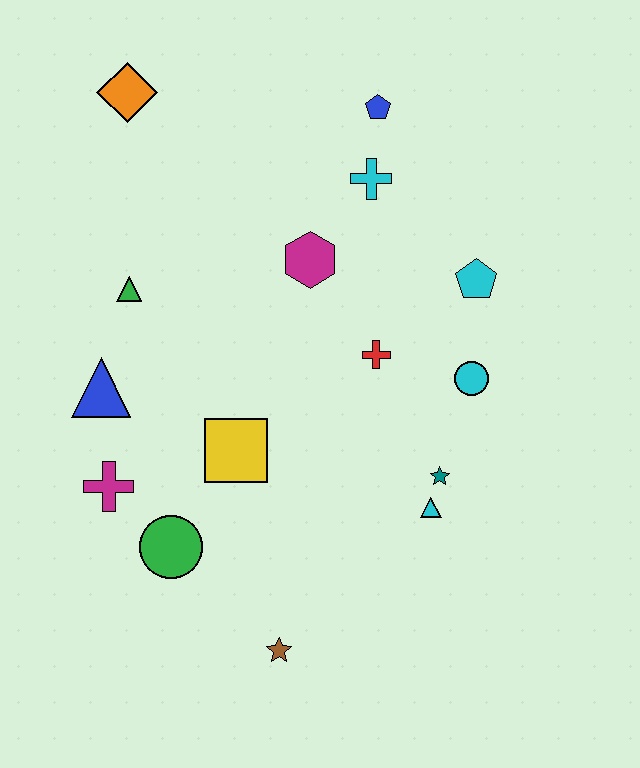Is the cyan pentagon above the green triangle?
Yes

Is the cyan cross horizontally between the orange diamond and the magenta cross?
No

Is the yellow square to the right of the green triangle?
Yes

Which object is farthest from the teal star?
The orange diamond is farthest from the teal star.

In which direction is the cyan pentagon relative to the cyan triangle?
The cyan pentagon is above the cyan triangle.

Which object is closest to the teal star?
The cyan triangle is closest to the teal star.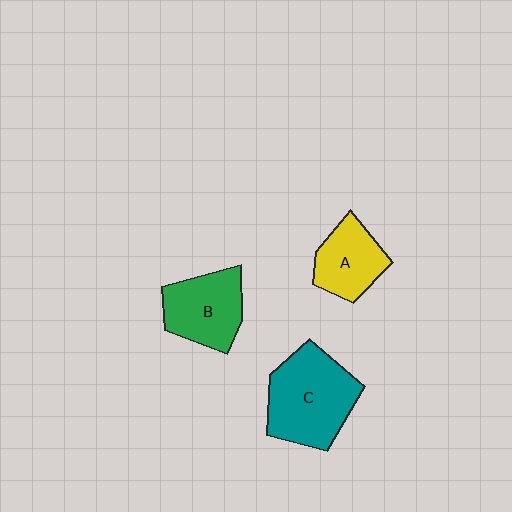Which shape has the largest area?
Shape C (teal).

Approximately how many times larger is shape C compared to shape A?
Approximately 1.7 times.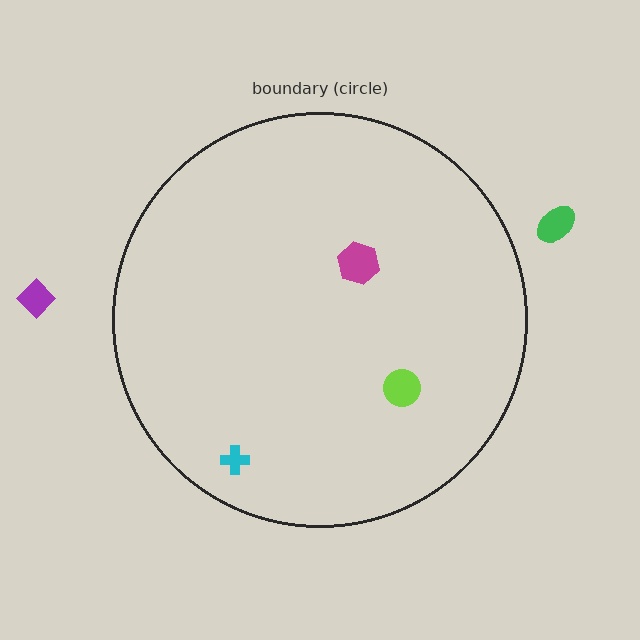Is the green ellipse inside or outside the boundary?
Outside.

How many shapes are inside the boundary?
3 inside, 2 outside.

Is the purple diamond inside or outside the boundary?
Outside.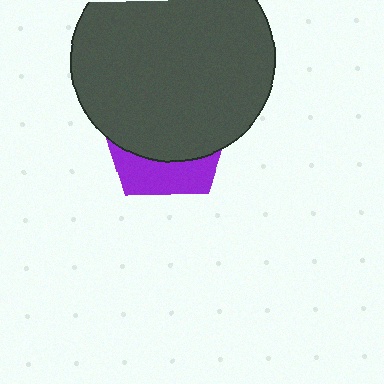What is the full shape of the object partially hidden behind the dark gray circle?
The partially hidden object is a purple pentagon.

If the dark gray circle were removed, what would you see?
You would see the complete purple pentagon.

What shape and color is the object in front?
The object in front is a dark gray circle.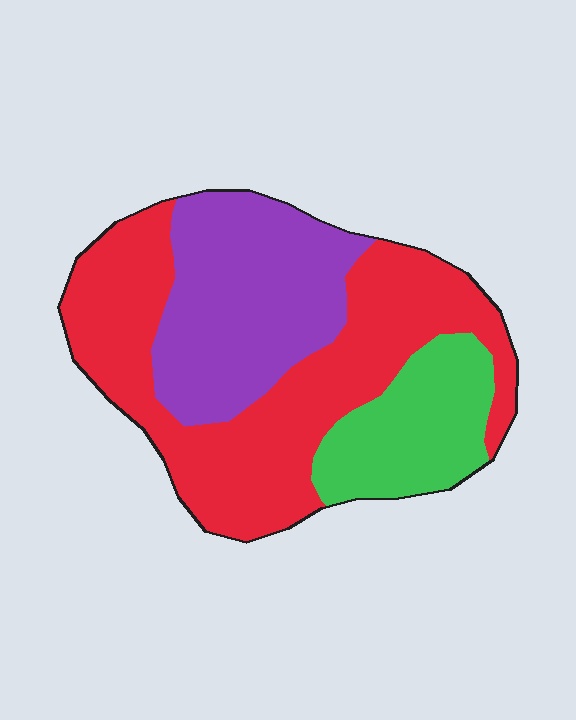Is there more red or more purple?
Red.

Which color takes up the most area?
Red, at roughly 50%.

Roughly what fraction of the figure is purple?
Purple covers 31% of the figure.